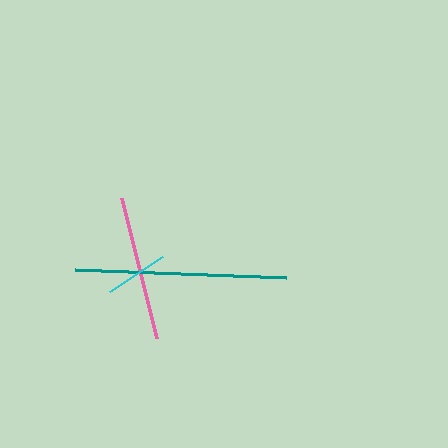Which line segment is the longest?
The teal line is the longest at approximately 211 pixels.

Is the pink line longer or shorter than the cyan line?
The pink line is longer than the cyan line.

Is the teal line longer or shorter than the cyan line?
The teal line is longer than the cyan line.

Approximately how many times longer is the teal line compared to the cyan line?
The teal line is approximately 3.4 times the length of the cyan line.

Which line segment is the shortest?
The cyan line is the shortest at approximately 63 pixels.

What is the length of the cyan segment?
The cyan segment is approximately 63 pixels long.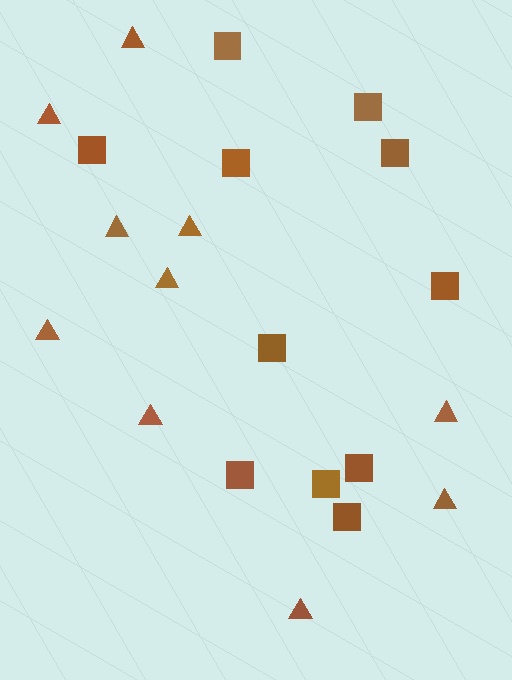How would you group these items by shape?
There are 2 groups: one group of triangles (10) and one group of squares (11).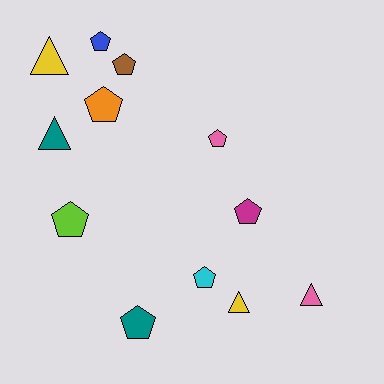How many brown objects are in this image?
There is 1 brown object.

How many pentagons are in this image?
There are 8 pentagons.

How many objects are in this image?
There are 12 objects.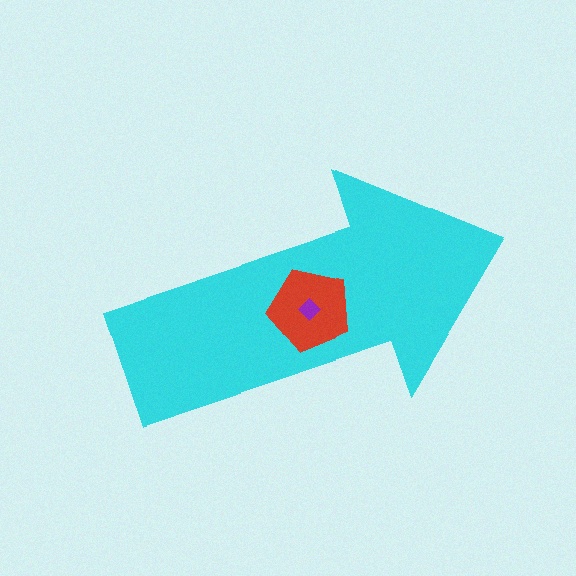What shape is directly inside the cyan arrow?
The red pentagon.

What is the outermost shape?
The cyan arrow.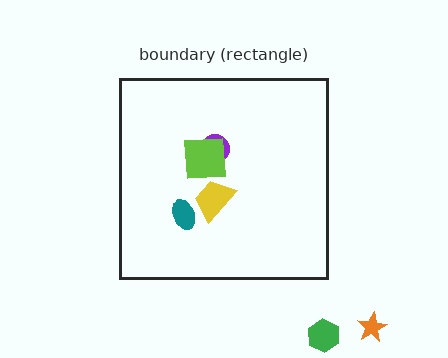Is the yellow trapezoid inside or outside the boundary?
Inside.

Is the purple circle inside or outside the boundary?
Inside.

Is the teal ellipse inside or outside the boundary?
Inside.